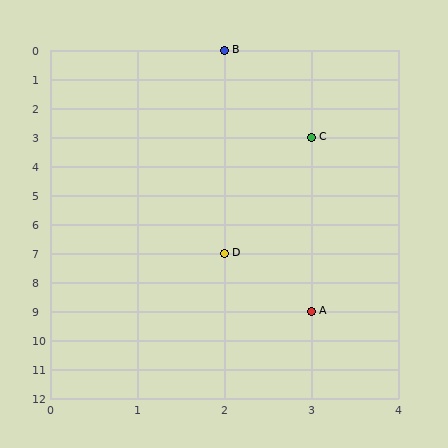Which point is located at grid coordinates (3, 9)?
Point A is at (3, 9).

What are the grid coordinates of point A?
Point A is at grid coordinates (3, 9).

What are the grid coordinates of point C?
Point C is at grid coordinates (3, 3).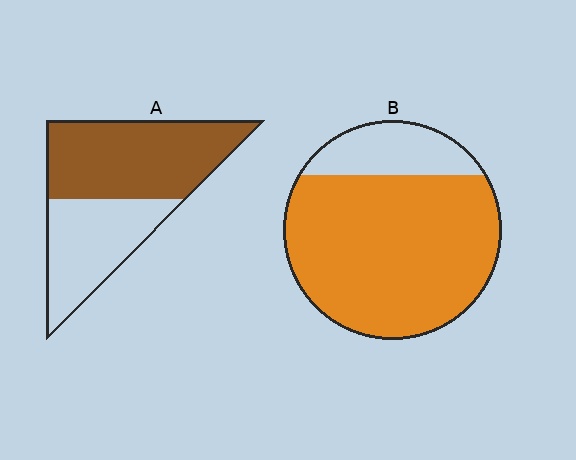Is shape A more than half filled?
Yes.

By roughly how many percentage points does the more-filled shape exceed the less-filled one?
By roughly 20 percentage points (B over A).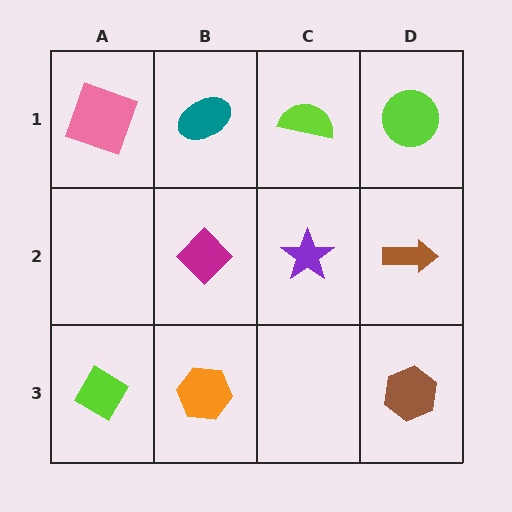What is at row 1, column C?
A lime semicircle.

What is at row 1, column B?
A teal ellipse.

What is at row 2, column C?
A purple star.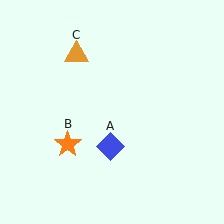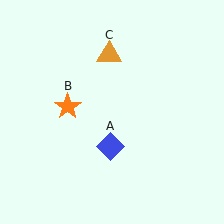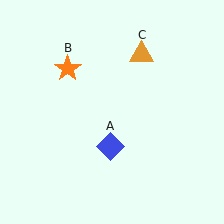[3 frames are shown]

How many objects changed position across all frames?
2 objects changed position: orange star (object B), orange triangle (object C).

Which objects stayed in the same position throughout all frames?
Blue diamond (object A) remained stationary.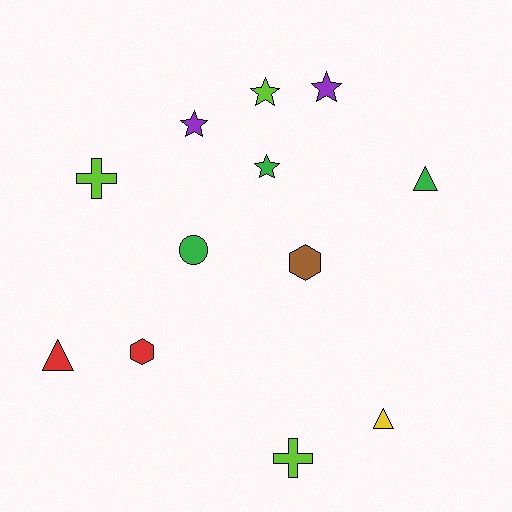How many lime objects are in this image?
There are 3 lime objects.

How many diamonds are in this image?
There are no diamonds.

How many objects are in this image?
There are 12 objects.